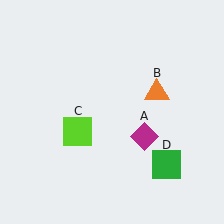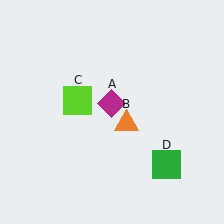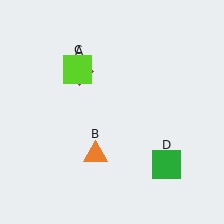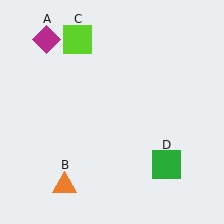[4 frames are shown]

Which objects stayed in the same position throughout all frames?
Green square (object D) remained stationary.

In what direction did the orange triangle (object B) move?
The orange triangle (object B) moved down and to the left.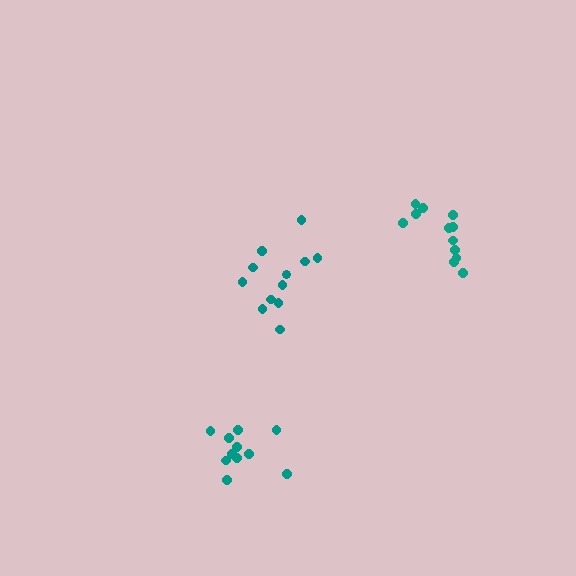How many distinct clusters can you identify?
There are 3 distinct clusters.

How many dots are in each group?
Group 1: 12 dots, Group 2: 12 dots, Group 3: 11 dots (35 total).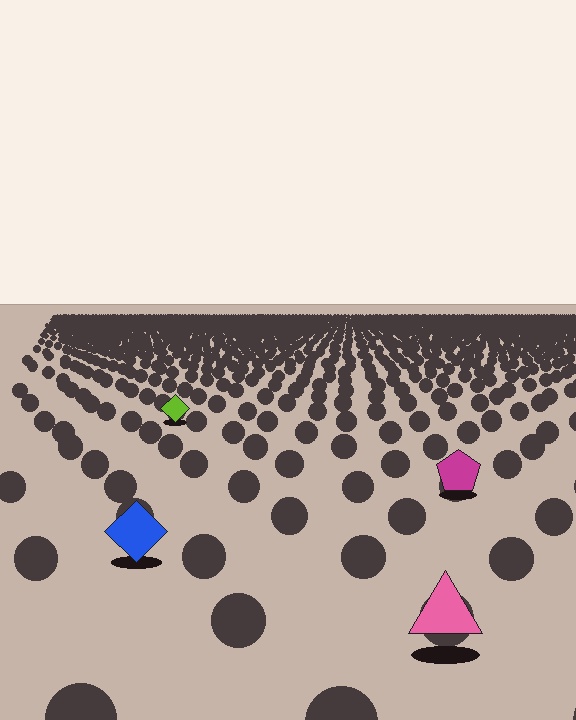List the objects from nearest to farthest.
From nearest to farthest: the pink triangle, the blue diamond, the magenta pentagon, the lime diamond.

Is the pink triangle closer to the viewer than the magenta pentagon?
Yes. The pink triangle is closer — you can tell from the texture gradient: the ground texture is coarser near it.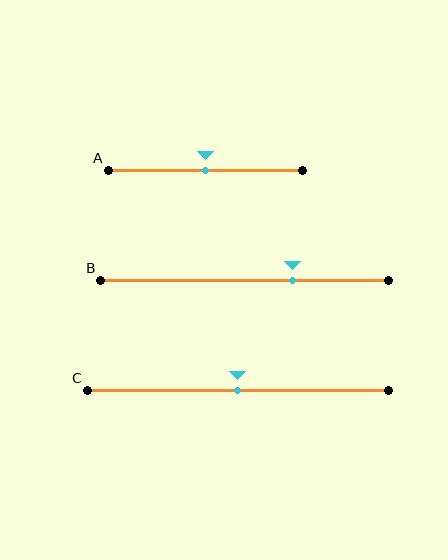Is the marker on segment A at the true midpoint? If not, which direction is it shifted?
Yes, the marker on segment A is at the true midpoint.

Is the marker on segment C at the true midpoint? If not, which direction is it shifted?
Yes, the marker on segment C is at the true midpoint.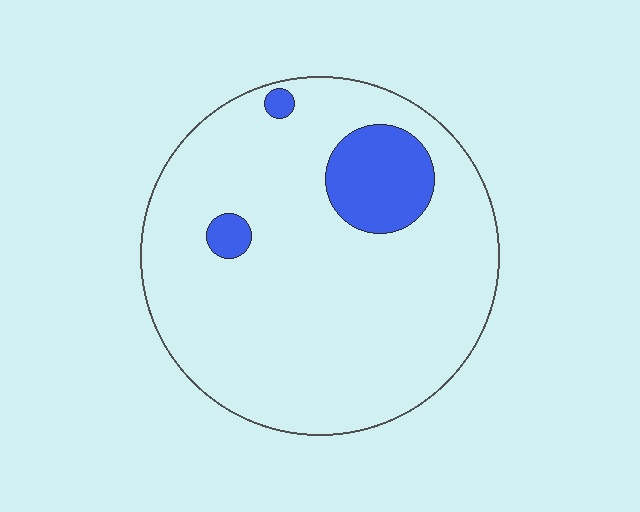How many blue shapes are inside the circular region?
3.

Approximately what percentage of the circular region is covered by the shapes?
Approximately 10%.